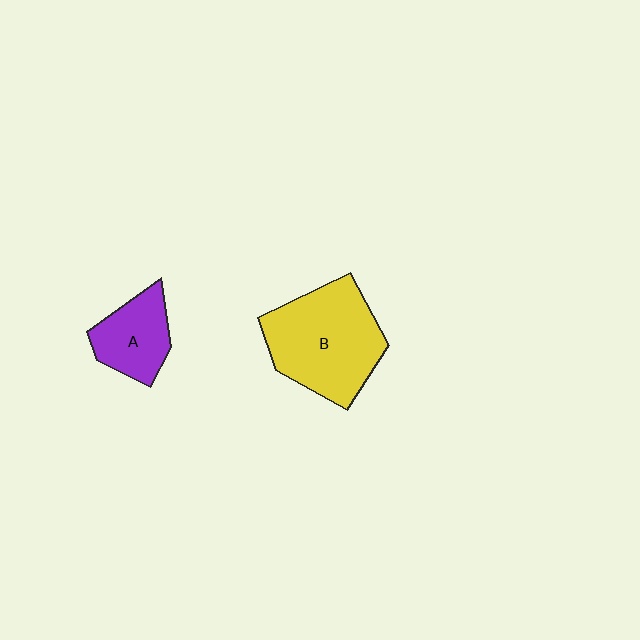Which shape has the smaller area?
Shape A (purple).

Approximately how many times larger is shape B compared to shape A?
Approximately 2.0 times.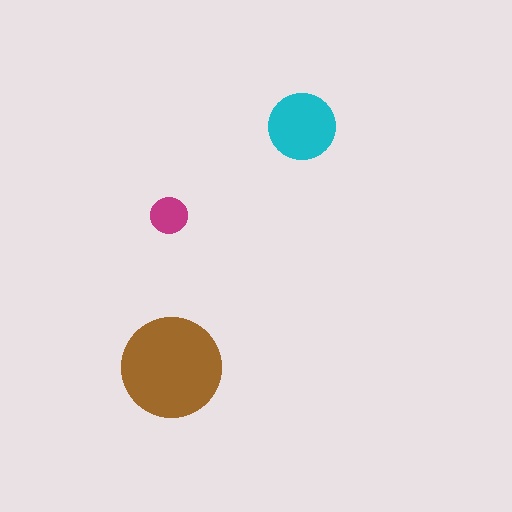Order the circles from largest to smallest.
the brown one, the cyan one, the magenta one.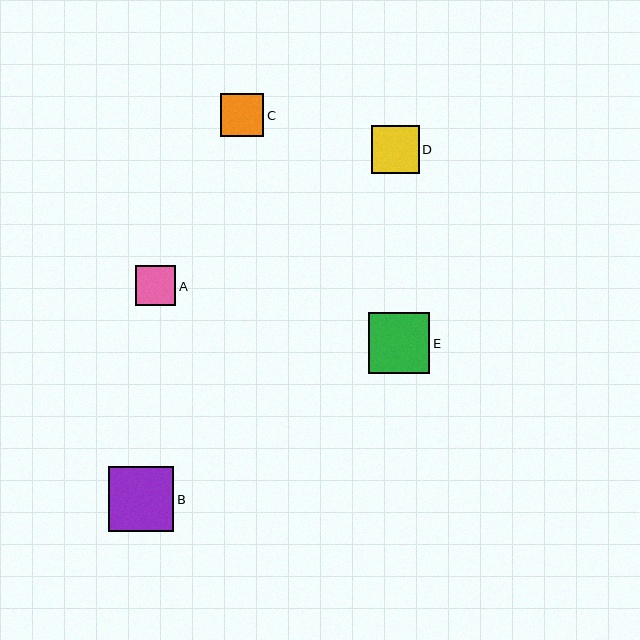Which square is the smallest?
Square A is the smallest with a size of approximately 41 pixels.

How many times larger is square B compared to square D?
Square B is approximately 1.4 times the size of square D.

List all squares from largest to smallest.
From largest to smallest: B, E, D, C, A.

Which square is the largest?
Square B is the largest with a size of approximately 65 pixels.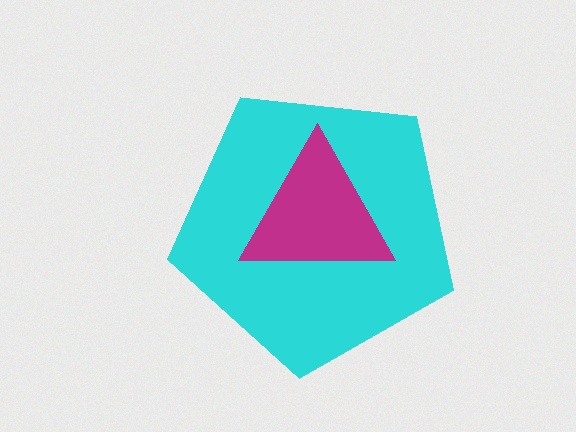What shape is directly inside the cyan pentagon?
The magenta triangle.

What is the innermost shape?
The magenta triangle.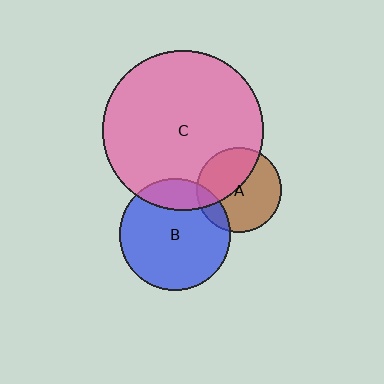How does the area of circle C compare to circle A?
Approximately 3.6 times.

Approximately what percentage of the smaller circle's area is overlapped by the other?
Approximately 20%.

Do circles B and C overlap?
Yes.